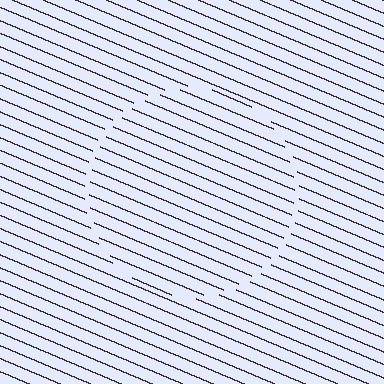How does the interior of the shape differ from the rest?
The interior of the shape contains the same grating, shifted by half a period — the contour is defined by the phase discontinuity where line-ends from the inner and outer gratings abut.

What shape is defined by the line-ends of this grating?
An illusory circle. The interior of the shape contains the same grating, shifted by half a period — the contour is defined by the phase discontinuity where line-ends from the inner and outer gratings abut.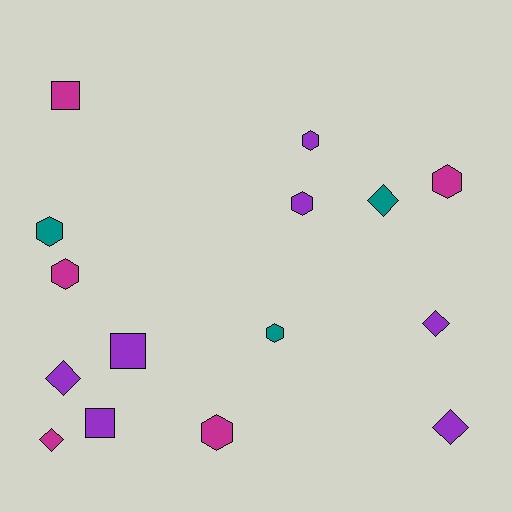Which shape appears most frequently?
Hexagon, with 7 objects.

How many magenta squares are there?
There is 1 magenta square.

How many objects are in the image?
There are 15 objects.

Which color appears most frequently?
Purple, with 7 objects.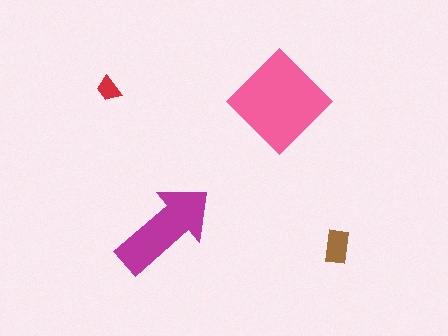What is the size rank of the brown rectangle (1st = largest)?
3rd.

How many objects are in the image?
There are 4 objects in the image.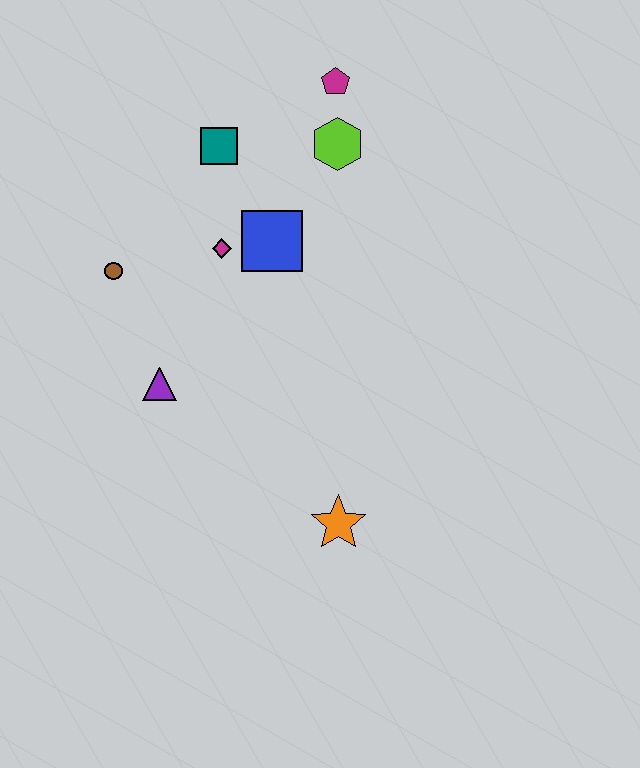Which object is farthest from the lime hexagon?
The orange star is farthest from the lime hexagon.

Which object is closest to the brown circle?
The magenta diamond is closest to the brown circle.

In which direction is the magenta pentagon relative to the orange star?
The magenta pentagon is above the orange star.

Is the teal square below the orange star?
No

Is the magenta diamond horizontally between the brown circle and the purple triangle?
No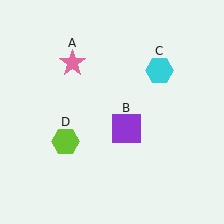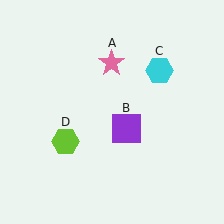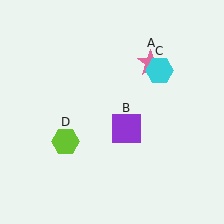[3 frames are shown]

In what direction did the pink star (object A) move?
The pink star (object A) moved right.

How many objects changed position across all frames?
1 object changed position: pink star (object A).